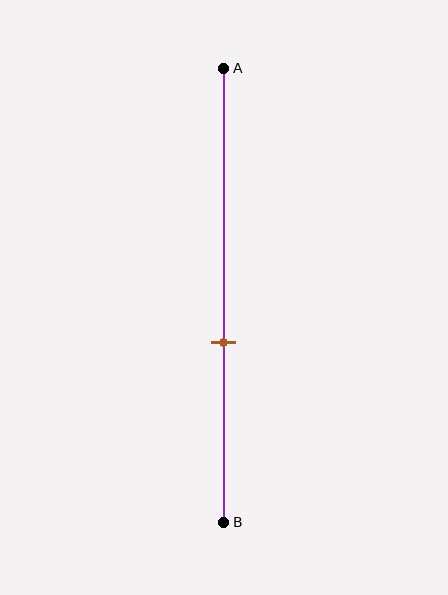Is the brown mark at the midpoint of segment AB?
No, the mark is at about 60% from A, not at the 50% midpoint.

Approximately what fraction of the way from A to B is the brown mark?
The brown mark is approximately 60% of the way from A to B.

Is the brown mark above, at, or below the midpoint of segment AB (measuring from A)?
The brown mark is below the midpoint of segment AB.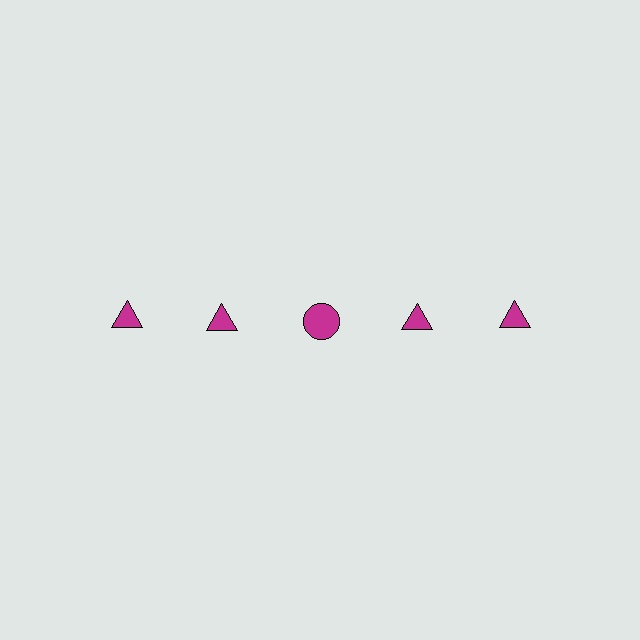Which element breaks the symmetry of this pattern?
The magenta circle in the top row, center column breaks the symmetry. All other shapes are magenta triangles.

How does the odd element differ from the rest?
It has a different shape: circle instead of triangle.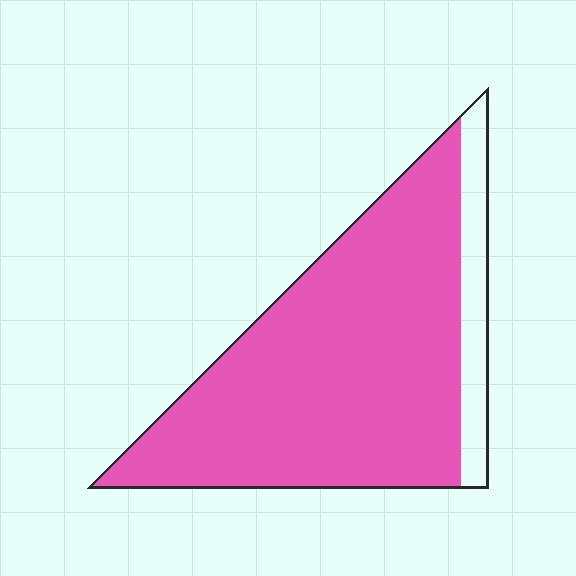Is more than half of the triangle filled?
Yes.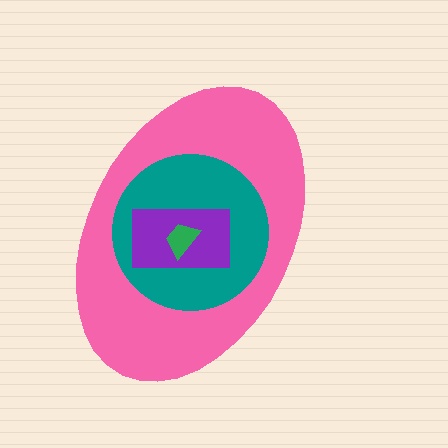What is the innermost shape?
The green trapezoid.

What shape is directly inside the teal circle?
The purple rectangle.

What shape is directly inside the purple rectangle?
The green trapezoid.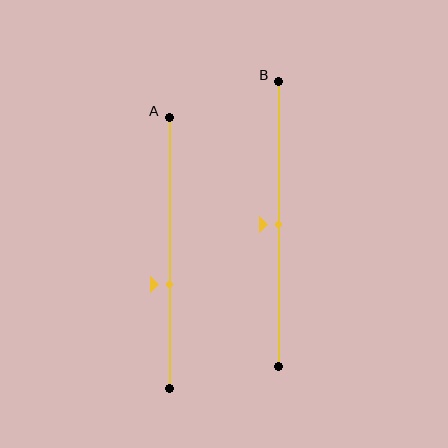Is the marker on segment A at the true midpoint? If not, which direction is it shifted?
No, the marker on segment A is shifted downward by about 12% of the segment length.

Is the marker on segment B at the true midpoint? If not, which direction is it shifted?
Yes, the marker on segment B is at the true midpoint.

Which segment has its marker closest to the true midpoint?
Segment B has its marker closest to the true midpoint.